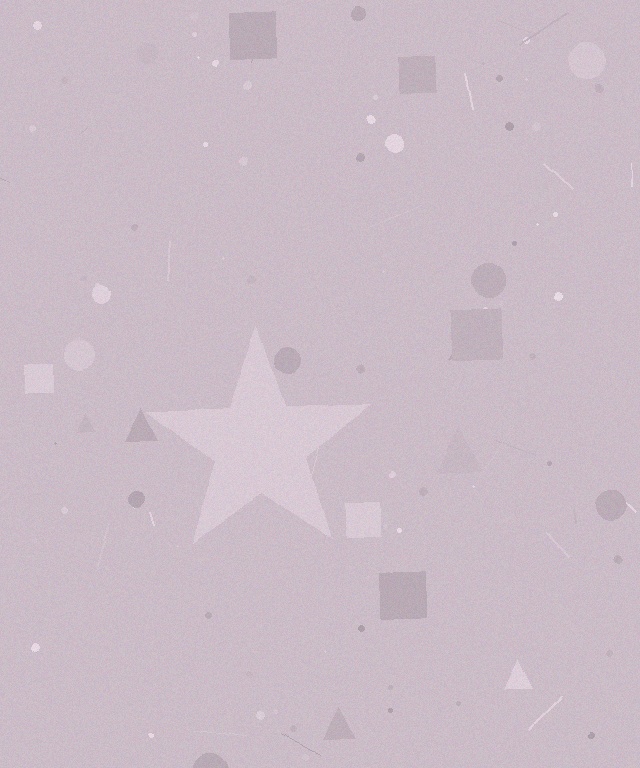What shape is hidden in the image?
A star is hidden in the image.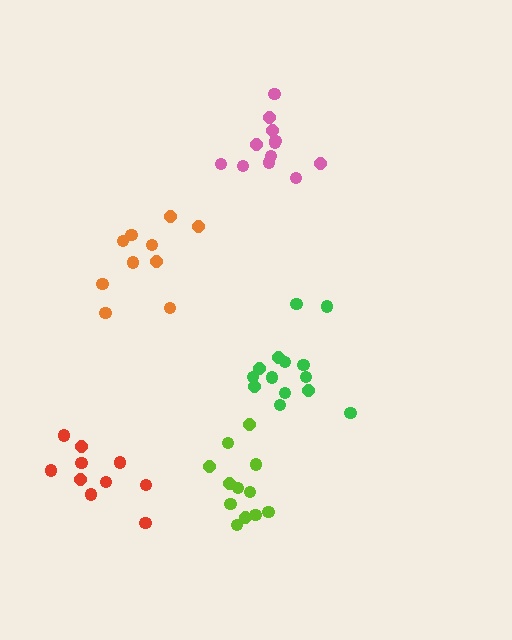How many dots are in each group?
Group 1: 12 dots, Group 2: 12 dots, Group 3: 10 dots, Group 4: 14 dots, Group 5: 10 dots (58 total).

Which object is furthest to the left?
The red cluster is leftmost.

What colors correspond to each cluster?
The clusters are colored: lime, pink, orange, green, red.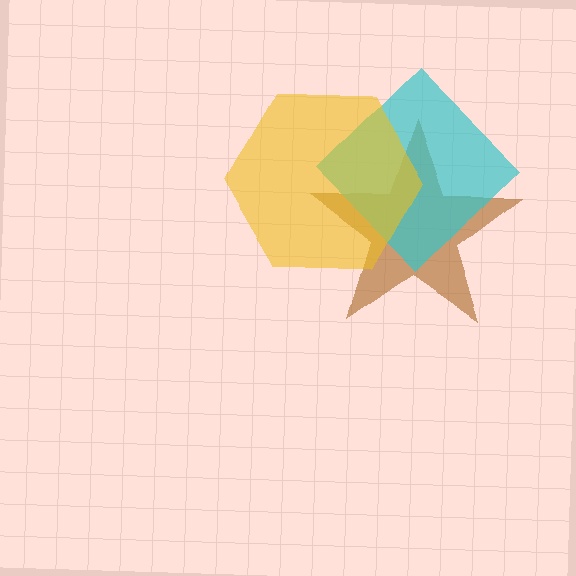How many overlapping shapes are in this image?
There are 3 overlapping shapes in the image.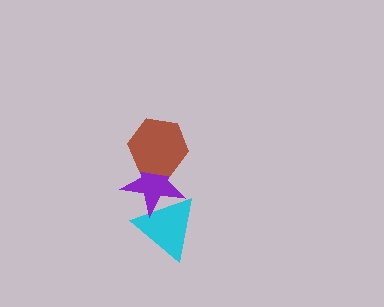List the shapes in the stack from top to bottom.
From top to bottom: the brown hexagon, the purple star, the cyan triangle.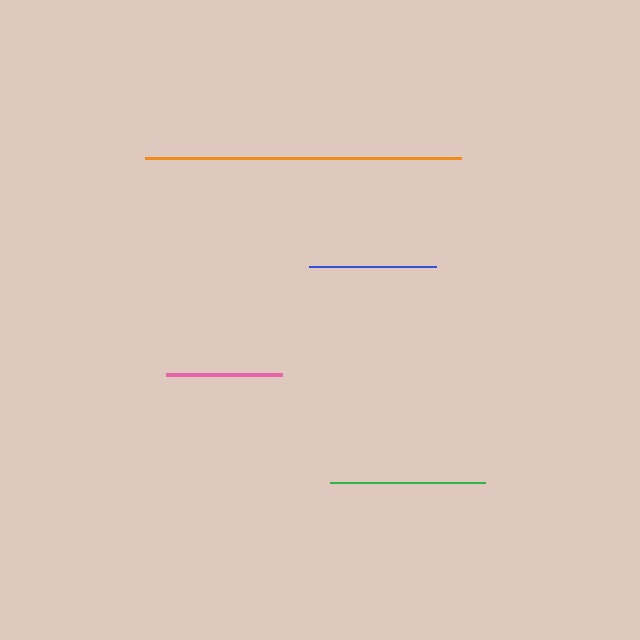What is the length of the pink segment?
The pink segment is approximately 116 pixels long.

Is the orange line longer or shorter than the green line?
The orange line is longer than the green line.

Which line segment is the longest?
The orange line is the longest at approximately 316 pixels.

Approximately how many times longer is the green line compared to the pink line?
The green line is approximately 1.3 times the length of the pink line.